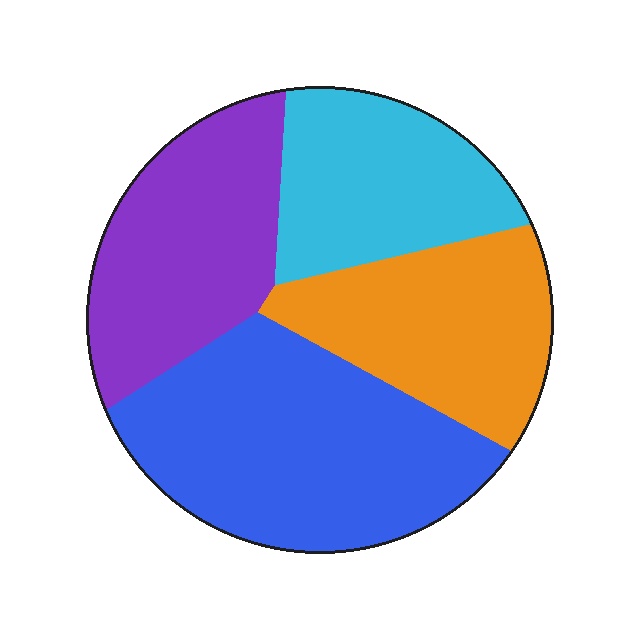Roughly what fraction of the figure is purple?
Purple covers 24% of the figure.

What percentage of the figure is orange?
Orange takes up less than a quarter of the figure.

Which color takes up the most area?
Blue, at roughly 35%.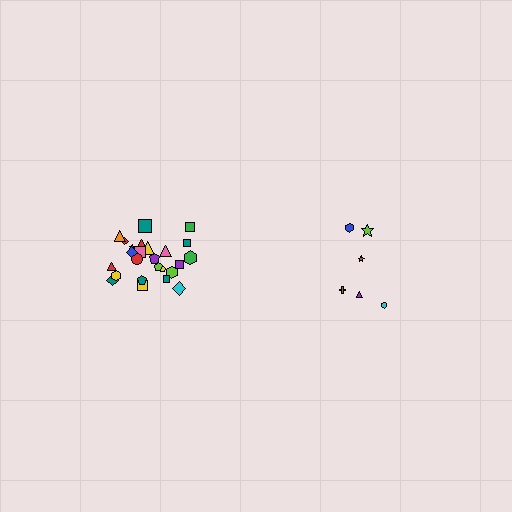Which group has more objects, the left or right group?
The left group.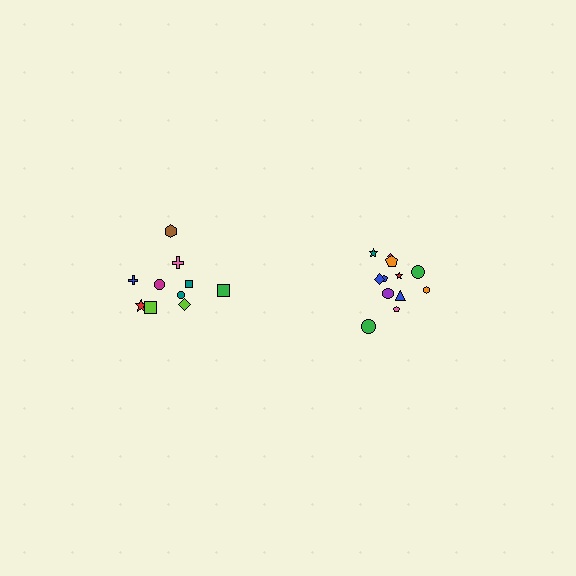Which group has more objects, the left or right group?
The right group.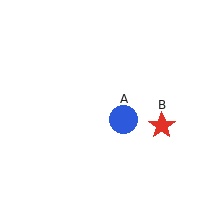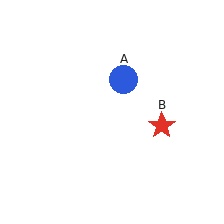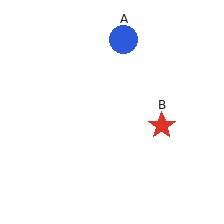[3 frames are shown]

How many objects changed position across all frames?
1 object changed position: blue circle (object A).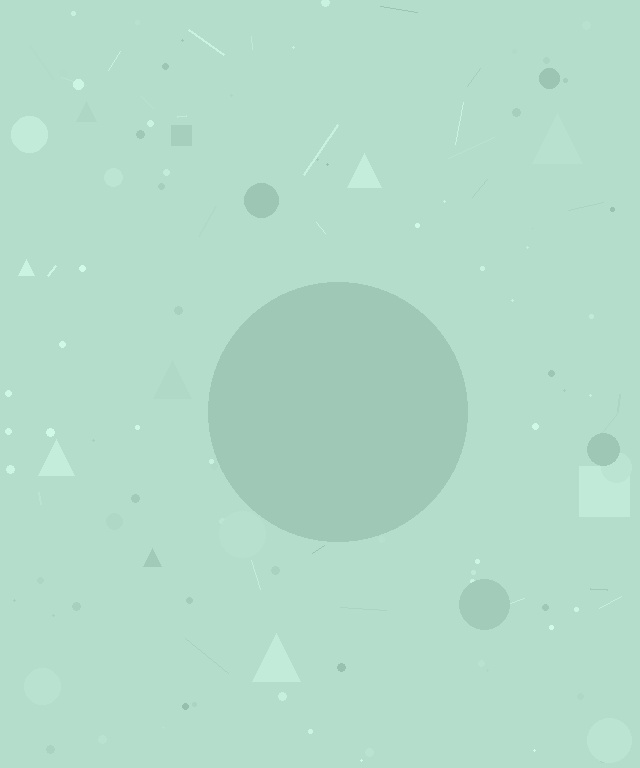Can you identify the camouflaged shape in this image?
The camouflaged shape is a circle.